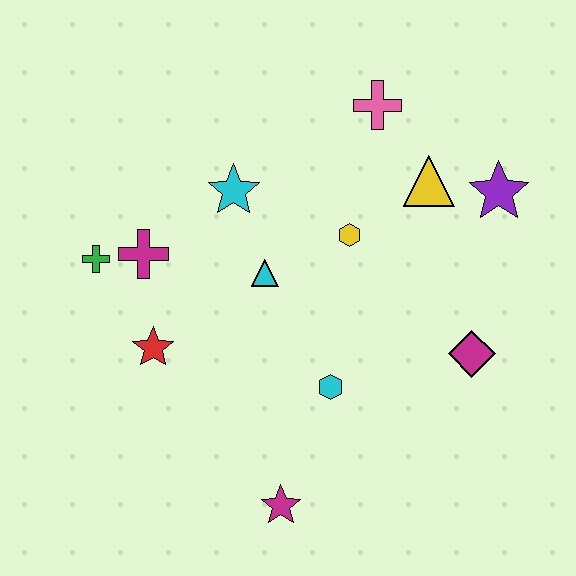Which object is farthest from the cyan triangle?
The purple star is farthest from the cyan triangle.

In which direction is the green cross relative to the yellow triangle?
The green cross is to the left of the yellow triangle.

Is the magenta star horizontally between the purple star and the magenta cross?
Yes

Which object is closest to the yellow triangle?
The purple star is closest to the yellow triangle.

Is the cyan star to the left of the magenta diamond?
Yes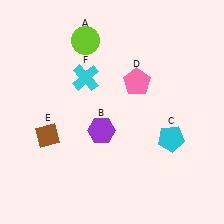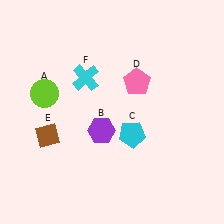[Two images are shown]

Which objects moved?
The objects that moved are: the lime circle (A), the cyan pentagon (C).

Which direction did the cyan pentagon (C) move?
The cyan pentagon (C) moved left.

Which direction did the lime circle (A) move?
The lime circle (A) moved down.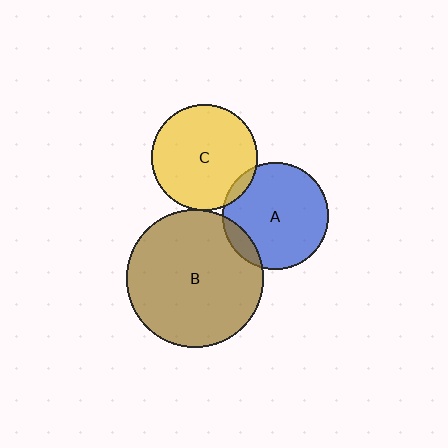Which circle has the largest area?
Circle B (brown).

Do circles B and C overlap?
Yes.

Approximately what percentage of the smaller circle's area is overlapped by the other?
Approximately 5%.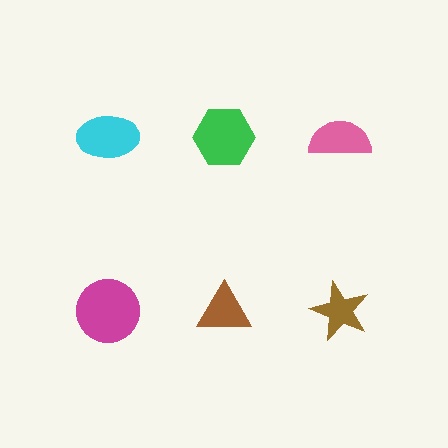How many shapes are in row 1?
3 shapes.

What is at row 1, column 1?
A cyan ellipse.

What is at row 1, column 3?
A pink semicircle.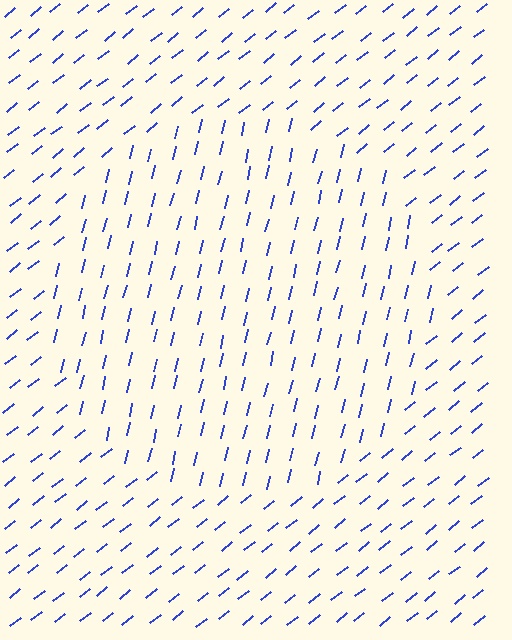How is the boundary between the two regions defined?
The boundary is defined purely by a change in line orientation (approximately 38 degrees difference). All lines are the same color and thickness.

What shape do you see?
I see a circle.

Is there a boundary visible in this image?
Yes, there is a texture boundary formed by a change in line orientation.